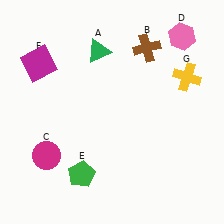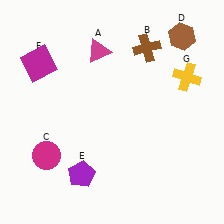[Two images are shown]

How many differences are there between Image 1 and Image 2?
There are 3 differences between the two images.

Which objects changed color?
A changed from green to magenta. D changed from pink to brown. E changed from green to purple.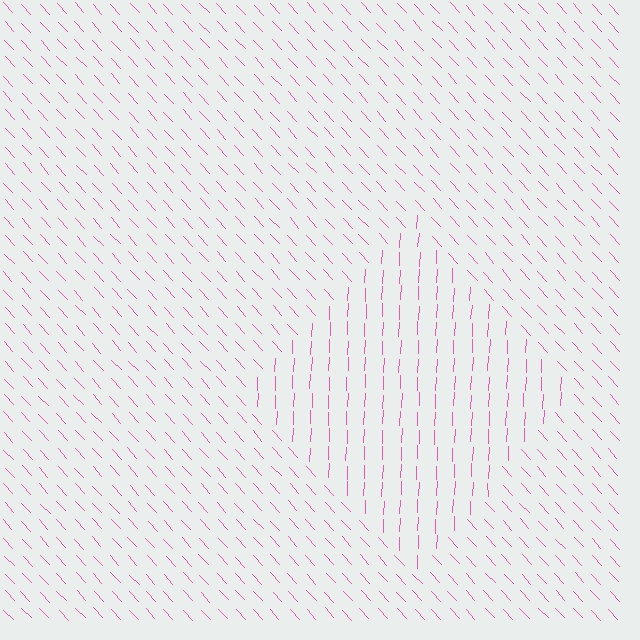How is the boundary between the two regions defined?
The boundary is defined purely by a change in line orientation (approximately 45 degrees difference). All lines are the same color and thickness.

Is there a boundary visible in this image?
Yes, there is a texture boundary formed by a change in line orientation.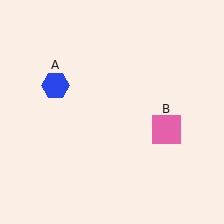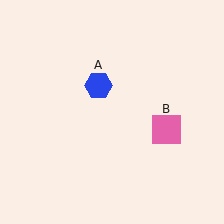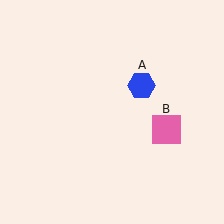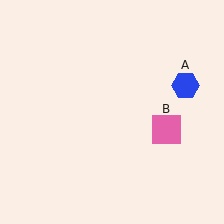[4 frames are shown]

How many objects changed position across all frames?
1 object changed position: blue hexagon (object A).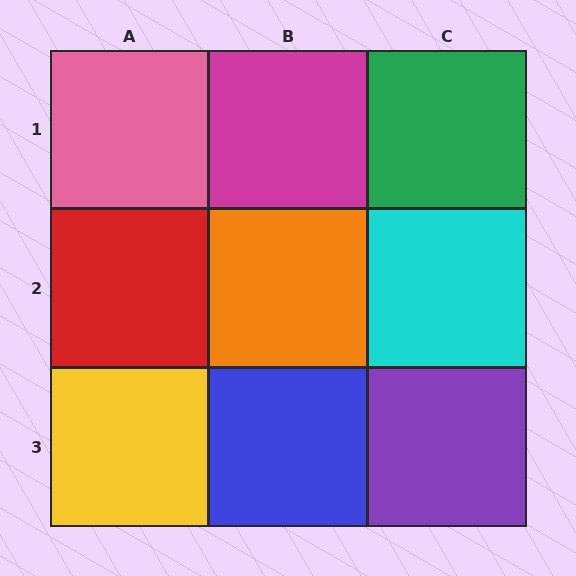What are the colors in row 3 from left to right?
Yellow, blue, purple.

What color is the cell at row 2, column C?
Cyan.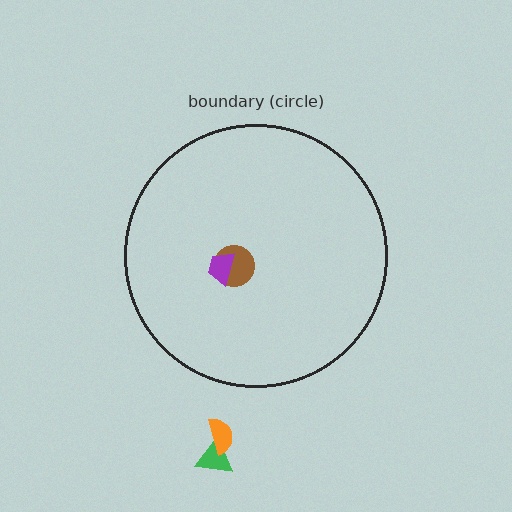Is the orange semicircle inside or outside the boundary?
Outside.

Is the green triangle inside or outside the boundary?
Outside.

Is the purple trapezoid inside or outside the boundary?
Inside.